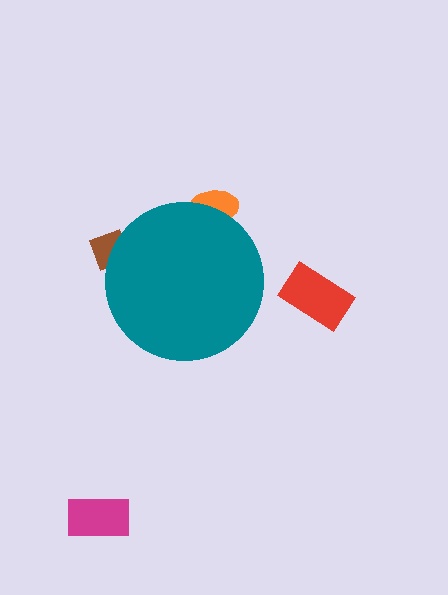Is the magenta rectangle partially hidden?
No, the magenta rectangle is fully visible.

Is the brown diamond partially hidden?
Yes, the brown diamond is partially hidden behind the teal circle.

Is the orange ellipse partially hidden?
Yes, the orange ellipse is partially hidden behind the teal circle.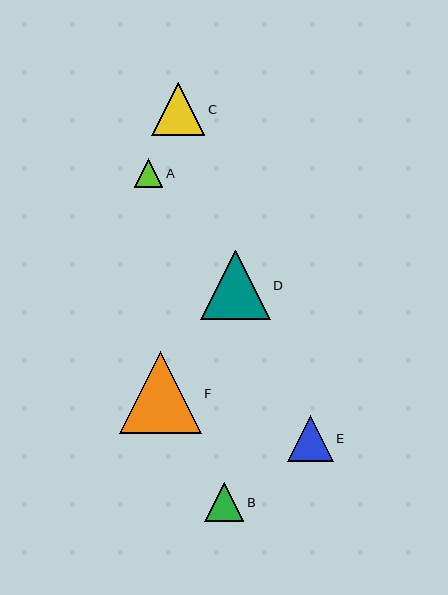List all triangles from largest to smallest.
From largest to smallest: F, D, C, E, B, A.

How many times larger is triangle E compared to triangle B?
Triangle E is approximately 1.2 times the size of triangle B.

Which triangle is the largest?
Triangle F is the largest with a size of approximately 82 pixels.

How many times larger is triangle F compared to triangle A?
Triangle F is approximately 2.9 times the size of triangle A.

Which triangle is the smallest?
Triangle A is the smallest with a size of approximately 29 pixels.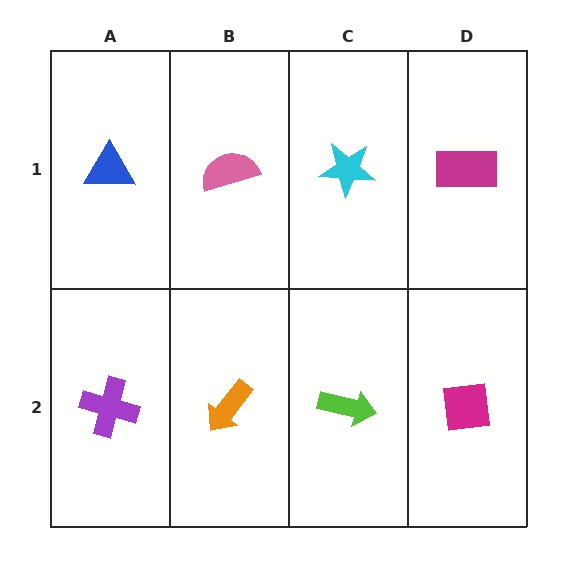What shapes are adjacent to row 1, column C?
A lime arrow (row 2, column C), a pink semicircle (row 1, column B), a magenta rectangle (row 1, column D).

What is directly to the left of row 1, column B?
A blue triangle.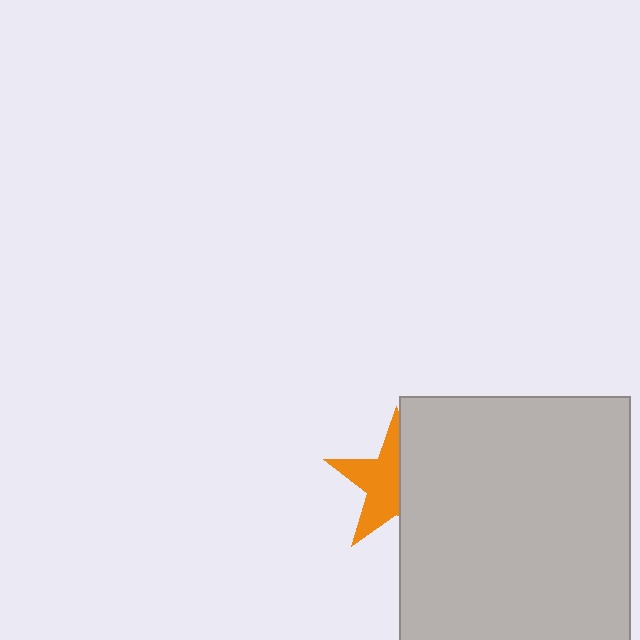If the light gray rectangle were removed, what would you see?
You would see the complete orange star.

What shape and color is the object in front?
The object in front is a light gray rectangle.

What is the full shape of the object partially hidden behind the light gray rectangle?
The partially hidden object is an orange star.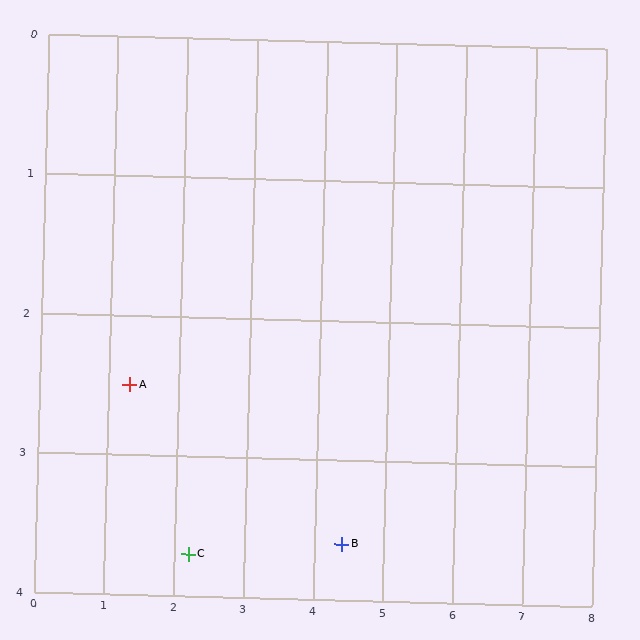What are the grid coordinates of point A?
Point A is at approximately (1.3, 2.5).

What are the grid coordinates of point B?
Point B is at approximately (4.4, 3.6).